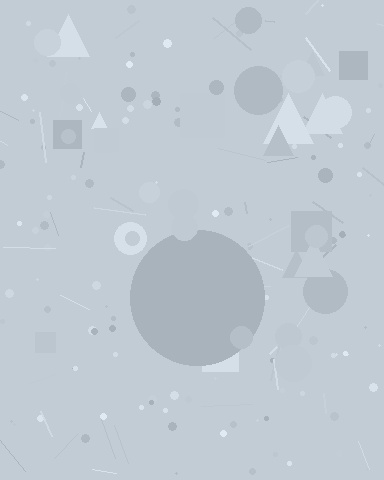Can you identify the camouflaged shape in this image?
The camouflaged shape is a circle.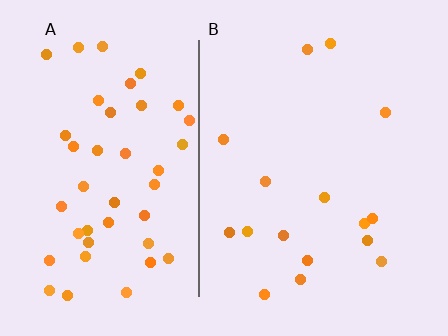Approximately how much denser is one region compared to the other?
Approximately 2.8× — region A over region B.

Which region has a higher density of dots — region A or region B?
A (the left).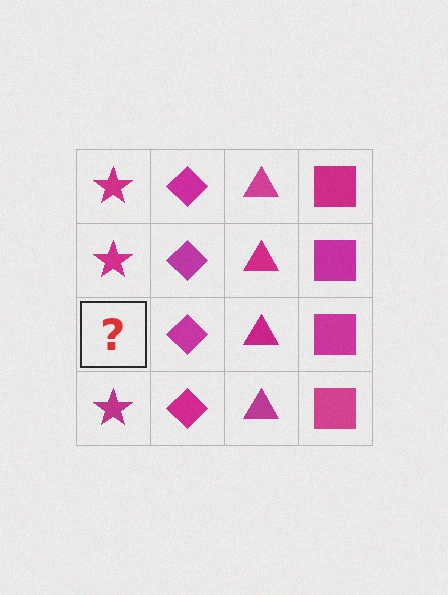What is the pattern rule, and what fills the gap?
The rule is that each column has a consistent shape. The gap should be filled with a magenta star.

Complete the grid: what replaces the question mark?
The question mark should be replaced with a magenta star.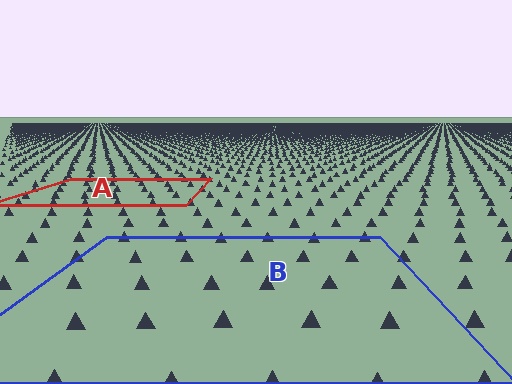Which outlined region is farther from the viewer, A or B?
Region A is farther from the viewer — the texture elements inside it appear smaller and more densely packed.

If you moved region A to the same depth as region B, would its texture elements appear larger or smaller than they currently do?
They would appear larger. At a closer depth, the same texture elements are projected at a bigger on-screen size.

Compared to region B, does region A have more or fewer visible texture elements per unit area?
Region A has more texture elements per unit area — they are packed more densely because it is farther away.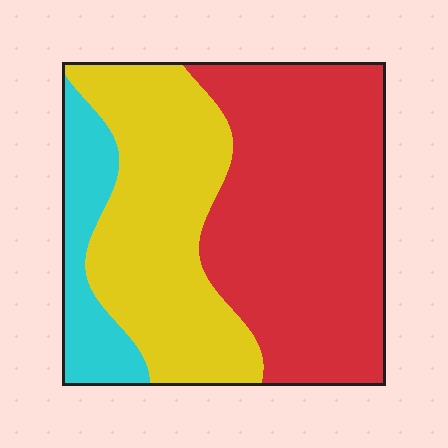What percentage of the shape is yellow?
Yellow takes up about three eighths (3/8) of the shape.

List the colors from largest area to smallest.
From largest to smallest: red, yellow, cyan.